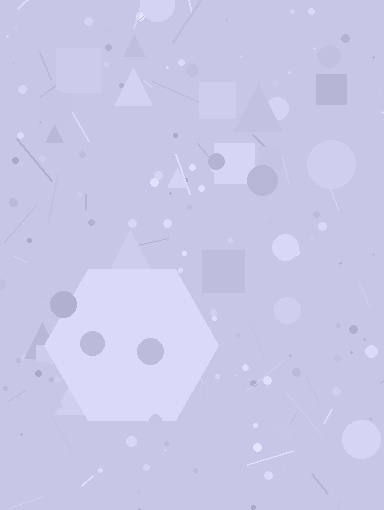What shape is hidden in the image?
A hexagon is hidden in the image.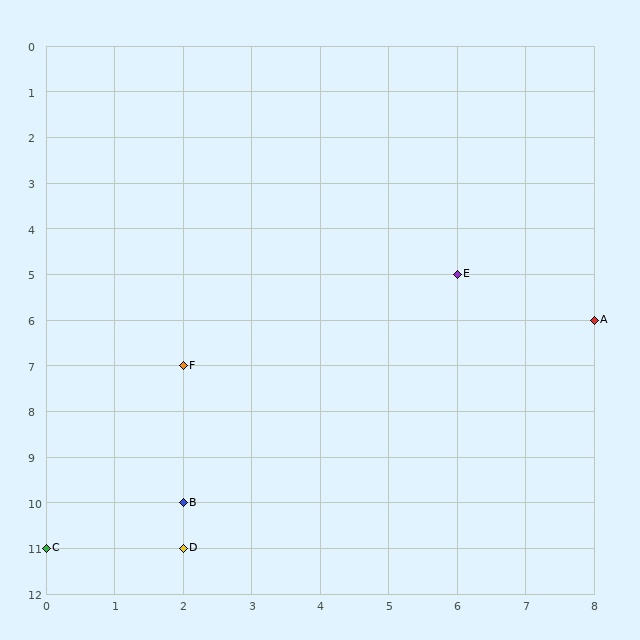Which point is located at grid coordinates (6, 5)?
Point E is at (6, 5).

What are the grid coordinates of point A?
Point A is at grid coordinates (8, 6).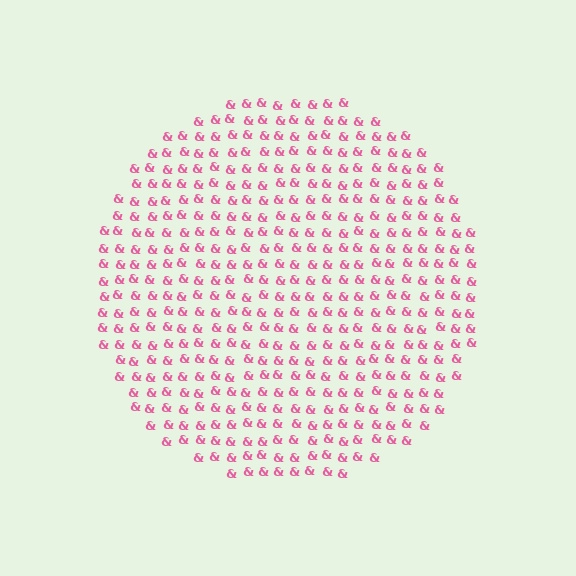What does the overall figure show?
The overall figure shows a circle.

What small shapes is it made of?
It is made of small ampersands.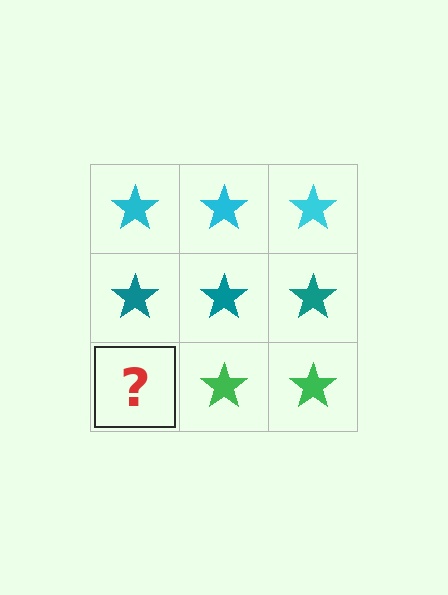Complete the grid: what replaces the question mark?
The question mark should be replaced with a green star.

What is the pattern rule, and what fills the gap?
The rule is that each row has a consistent color. The gap should be filled with a green star.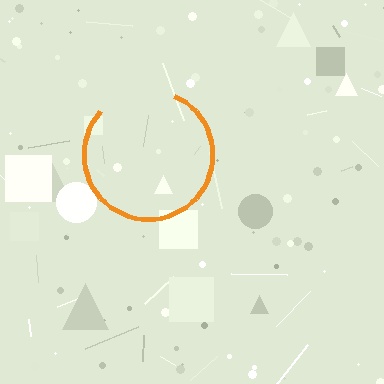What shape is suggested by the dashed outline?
The dashed outline suggests a circle.